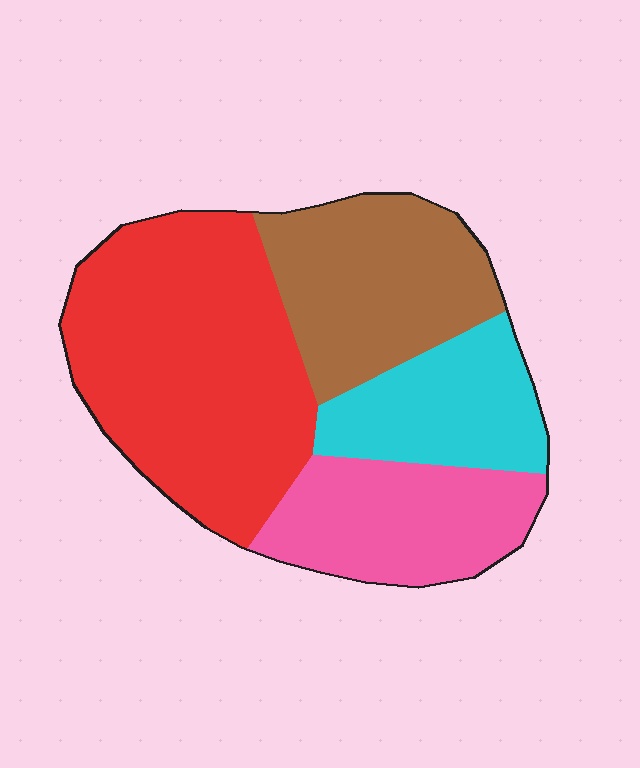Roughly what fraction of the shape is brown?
Brown covers roughly 25% of the shape.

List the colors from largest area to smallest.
From largest to smallest: red, brown, pink, cyan.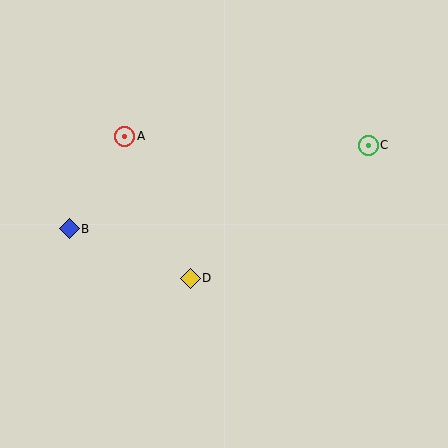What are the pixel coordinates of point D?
Point D is at (190, 278).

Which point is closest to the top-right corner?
Point C is closest to the top-right corner.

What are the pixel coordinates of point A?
Point A is at (125, 136).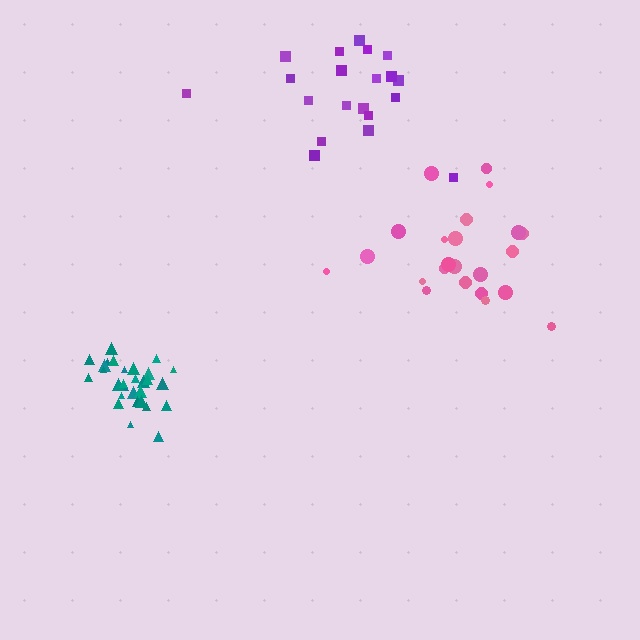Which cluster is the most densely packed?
Teal.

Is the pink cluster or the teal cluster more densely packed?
Teal.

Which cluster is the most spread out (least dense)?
Pink.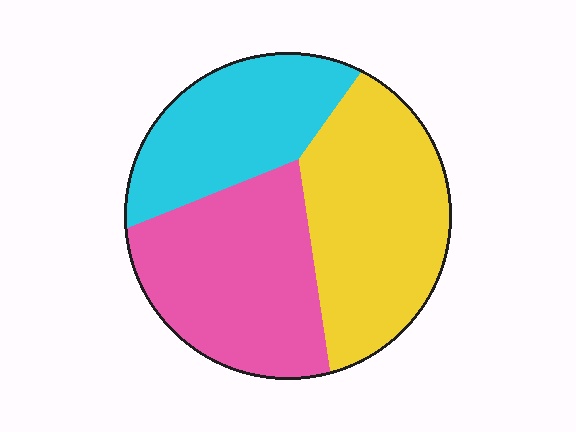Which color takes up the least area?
Cyan, at roughly 25%.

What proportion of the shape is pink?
Pink covers 36% of the shape.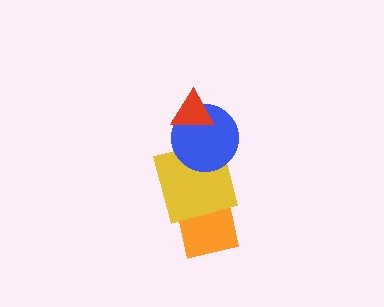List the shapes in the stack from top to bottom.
From top to bottom: the red triangle, the blue circle, the yellow square, the orange square.